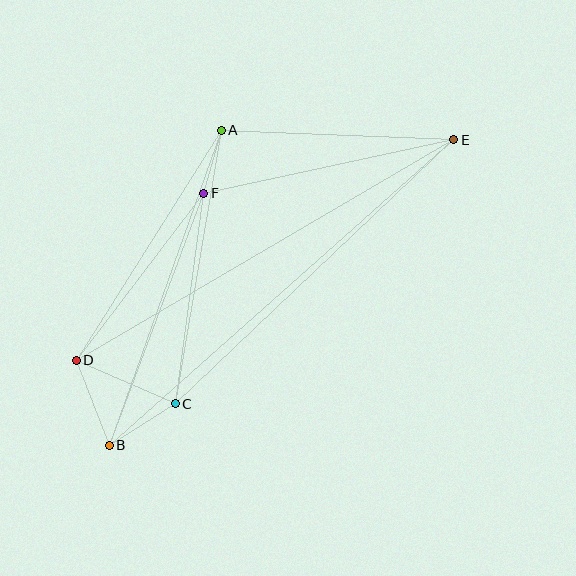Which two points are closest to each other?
Points A and F are closest to each other.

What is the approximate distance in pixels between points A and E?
The distance between A and E is approximately 233 pixels.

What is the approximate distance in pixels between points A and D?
The distance between A and D is approximately 272 pixels.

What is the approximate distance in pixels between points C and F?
The distance between C and F is approximately 212 pixels.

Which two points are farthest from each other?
Points B and E are farthest from each other.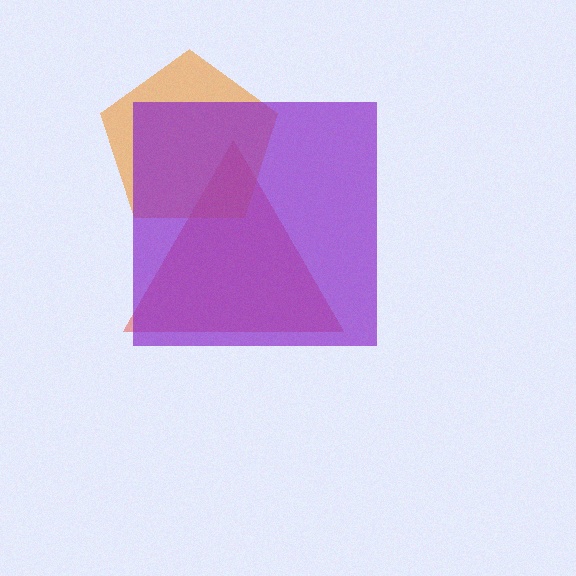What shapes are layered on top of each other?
The layered shapes are: a red triangle, an orange pentagon, a purple square.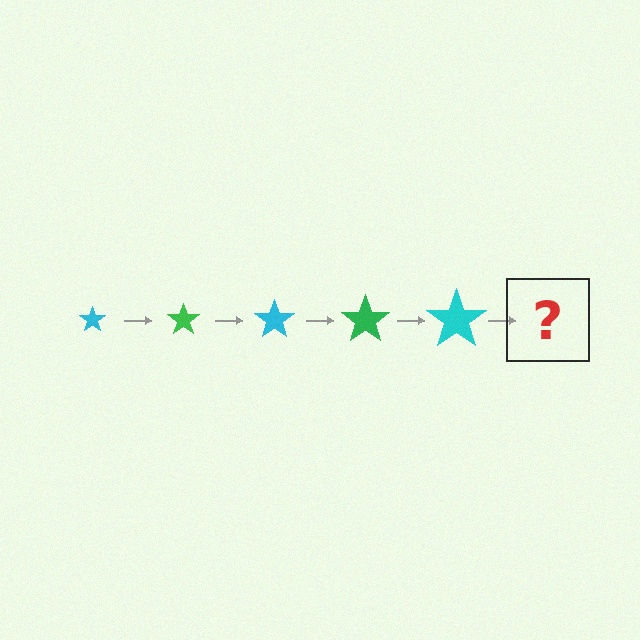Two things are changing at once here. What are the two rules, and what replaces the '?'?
The two rules are that the star grows larger each step and the color cycles through cyan and green. The '?' should be a green star, larger than the previous one.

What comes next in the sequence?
The next element should be a green star, larger than the previous one.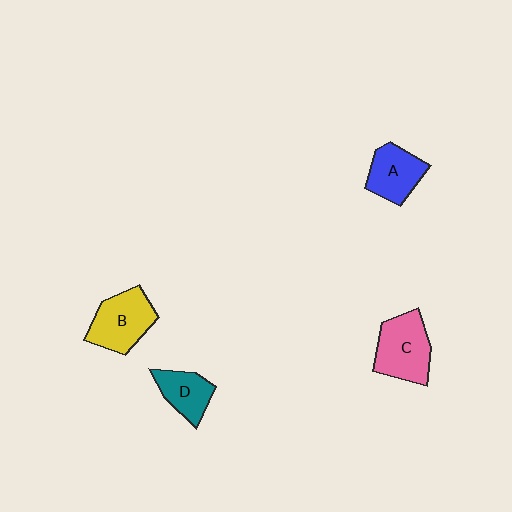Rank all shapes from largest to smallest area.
From largest to smallest: C (pink), B (yellow), A (blue), D (teal).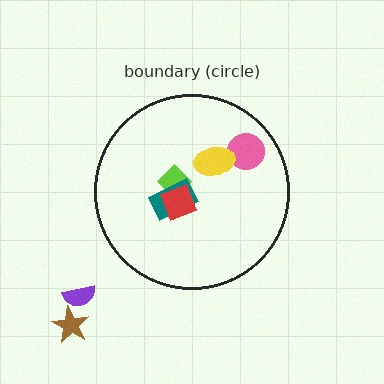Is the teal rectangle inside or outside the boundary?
Inside.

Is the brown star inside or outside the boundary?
Outside.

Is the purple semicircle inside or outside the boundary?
Outside.